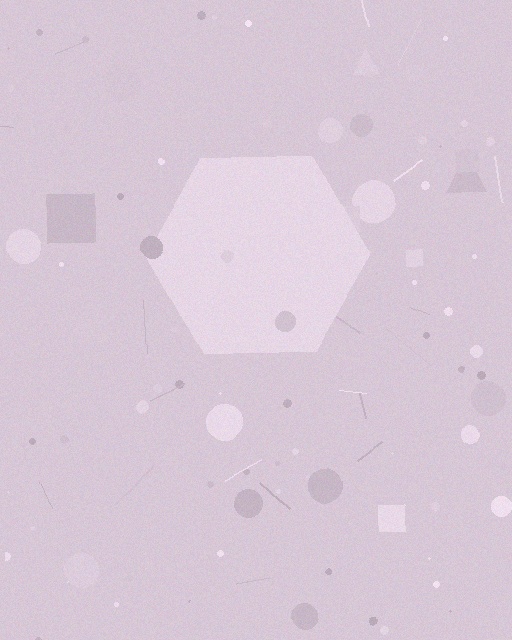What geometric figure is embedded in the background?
A hexagon is embedded in the background.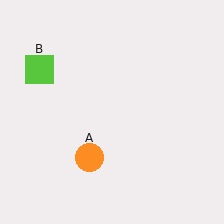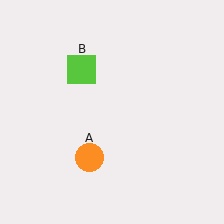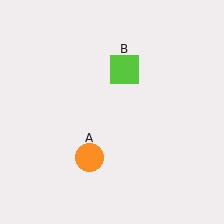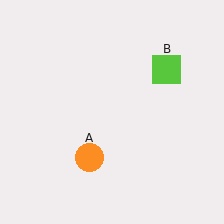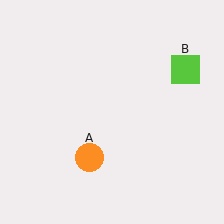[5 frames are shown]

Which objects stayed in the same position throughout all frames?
Orange circle (object A) remained stationary.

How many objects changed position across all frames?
1 object changed position: lime square (object B).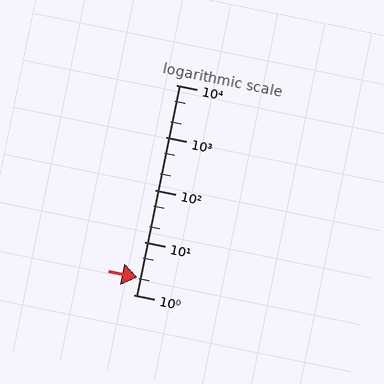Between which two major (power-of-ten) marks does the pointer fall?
The pointer is between 1 and 10.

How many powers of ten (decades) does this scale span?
The scale spans 4 decades, from 1 to 10000.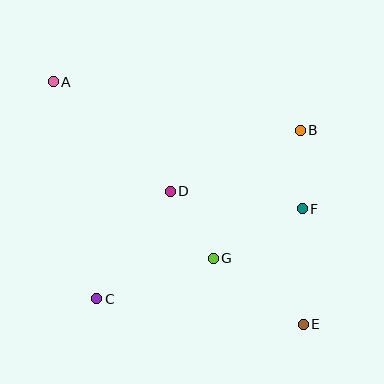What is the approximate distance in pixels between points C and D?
The distance between C and D is approximately 130 pixels.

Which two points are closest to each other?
Points B and F are closest to each other.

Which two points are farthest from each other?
Points A and E are farthest from each other.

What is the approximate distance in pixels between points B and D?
The distance between B and D is approximately 143 pixels.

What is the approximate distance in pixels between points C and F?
The distance between C and F is approximately 224 pixels.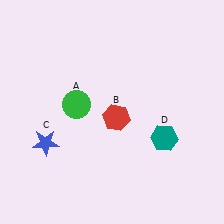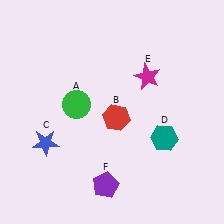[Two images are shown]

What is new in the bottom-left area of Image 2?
A purple pentagon (F) was added in the bottom-left area of Image 2.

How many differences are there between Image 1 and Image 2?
There are 2 differences between the two images.